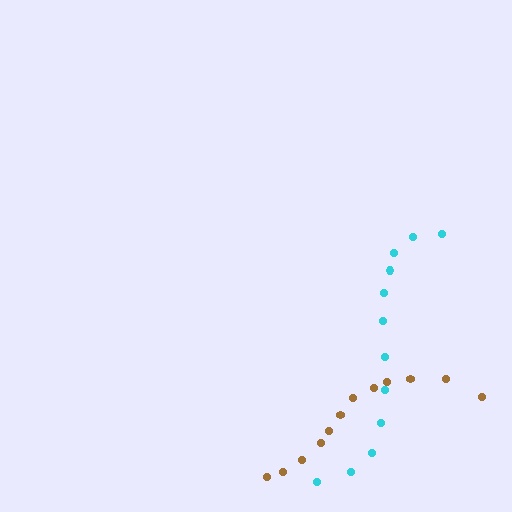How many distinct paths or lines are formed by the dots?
There are 2 distinct paths.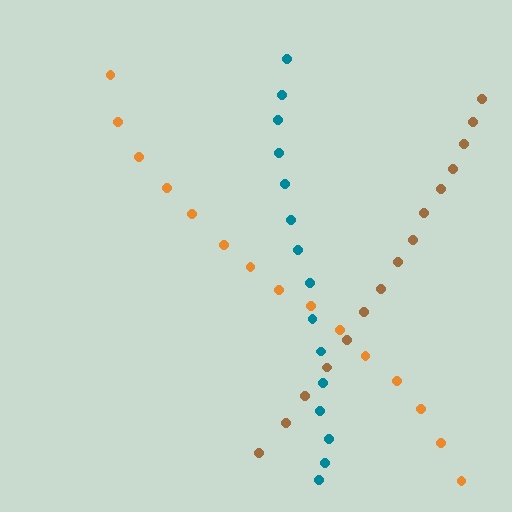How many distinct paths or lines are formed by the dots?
There are 3 distinct paths.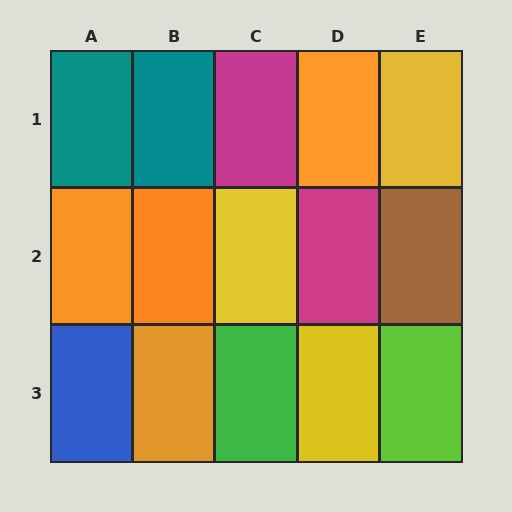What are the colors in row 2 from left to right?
Orange, orange, yellow, magenta, brown.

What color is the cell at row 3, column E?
Lime.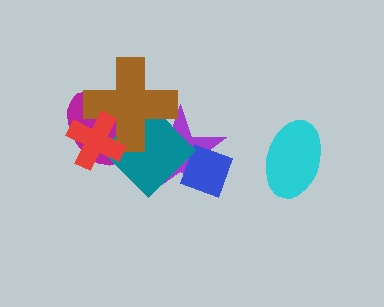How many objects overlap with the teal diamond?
5 objects overlap with the teal diamond.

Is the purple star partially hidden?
Yes, it is partially covered by another shape.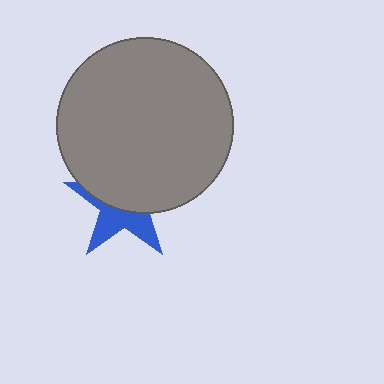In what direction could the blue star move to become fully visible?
The blue star could move down. That would shift it out from behind the gray circle entirely.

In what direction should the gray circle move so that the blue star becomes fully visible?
The gray circle should move up. That is the shortest direction to clear the overlap and leave the blue star fully visible.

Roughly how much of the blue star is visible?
A small part of it is visible (roughly 42%).